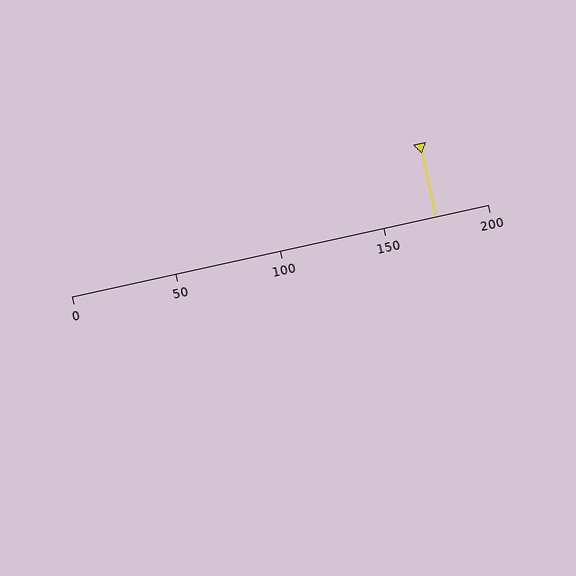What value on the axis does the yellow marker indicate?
The marker indicates approximately 175.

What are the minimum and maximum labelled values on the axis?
The axis runs from 0 to 200.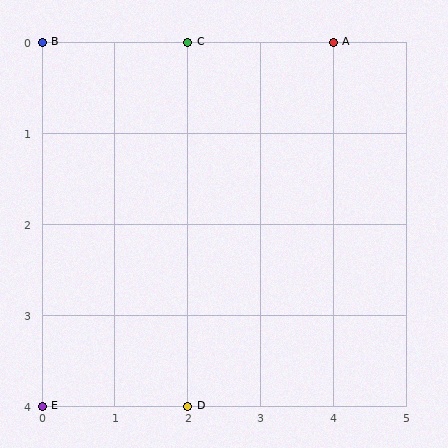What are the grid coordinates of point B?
Point B is at grid coordinates (0, 0).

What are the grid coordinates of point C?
Point C is at grid coordinates (2, 0).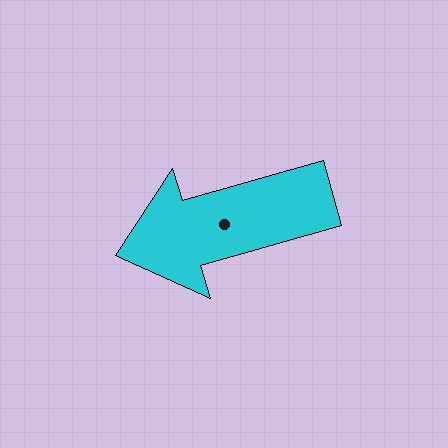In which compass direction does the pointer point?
West.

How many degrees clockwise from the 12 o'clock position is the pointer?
Approximately 254 degrees.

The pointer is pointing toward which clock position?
Roughly 8 o'clock.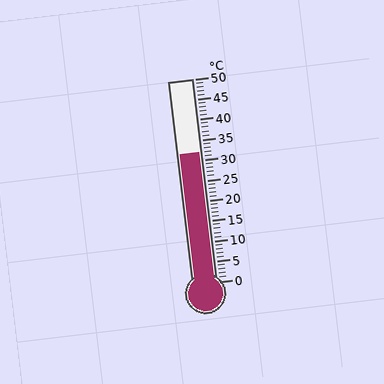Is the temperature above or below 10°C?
The temperature is above 10°C.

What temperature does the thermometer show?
The thermometer shows approximately 32°C.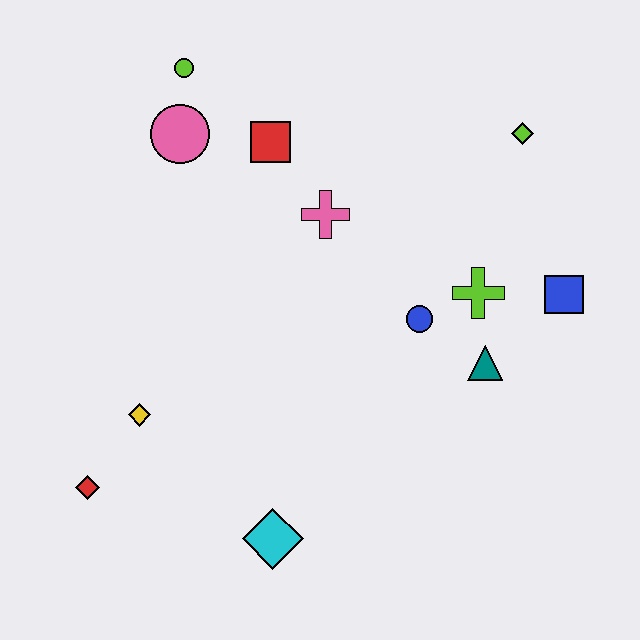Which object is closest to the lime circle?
The pink circle is closest to the lime circle.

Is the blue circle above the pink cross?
No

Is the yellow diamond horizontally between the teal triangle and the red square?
No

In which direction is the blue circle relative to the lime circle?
The blue circle is below the lime circle.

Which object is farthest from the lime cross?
The red diamond is farthest from the lime cross.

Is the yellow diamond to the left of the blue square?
Yes